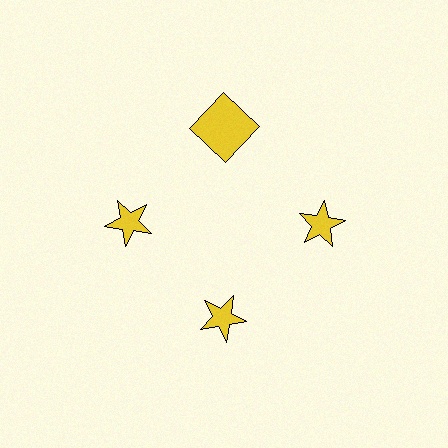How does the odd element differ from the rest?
It has a different shape: square instead of star.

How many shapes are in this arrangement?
There are 4 shapes arranged in a ring pattern.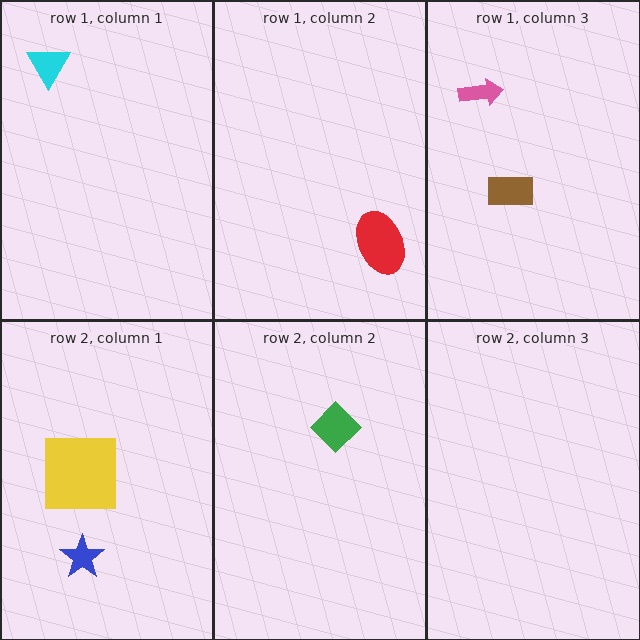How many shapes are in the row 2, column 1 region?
2.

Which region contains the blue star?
The row 2, column 1 region.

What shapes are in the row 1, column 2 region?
The red ellipse.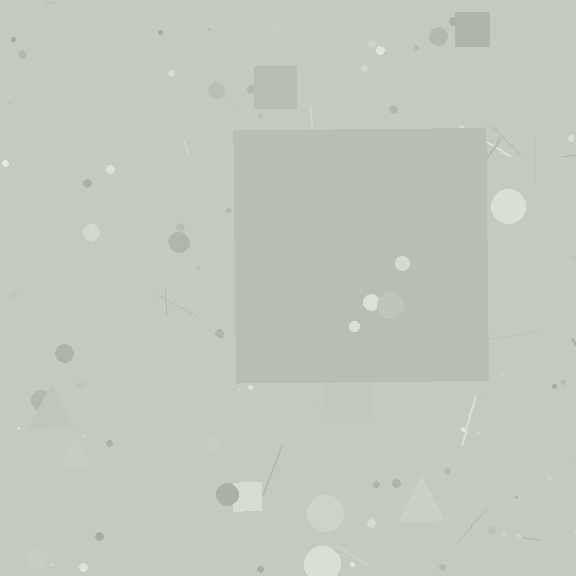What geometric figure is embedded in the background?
A square is embedded in the background.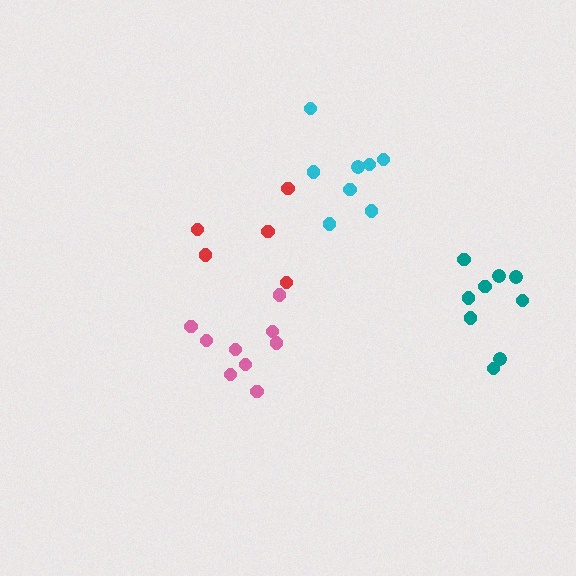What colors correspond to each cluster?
The clusters are colored: cyan, pink, teal, red.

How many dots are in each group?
Group 1: 8 dots, Group 2: 9 dots, Group 3: 9 dots, Group 4: 5 dots (31 total).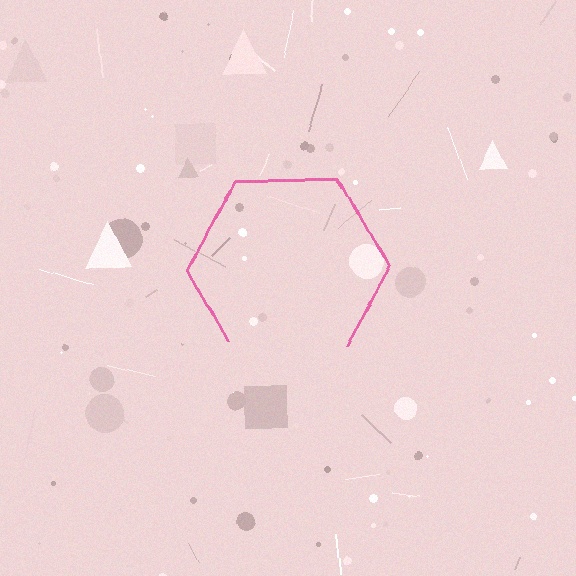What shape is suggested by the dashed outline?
The dashed outline suggests a hexagon.